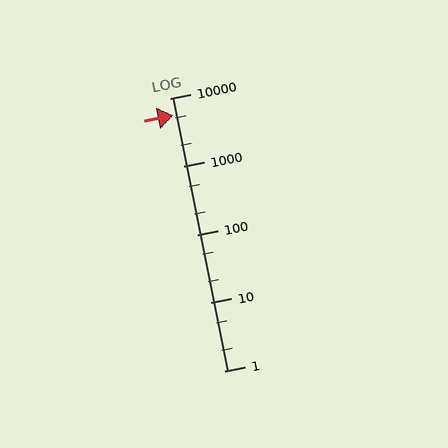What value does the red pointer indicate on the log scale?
The pointer indicates approximately 5600.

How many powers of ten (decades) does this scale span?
The scale spans 4 decades, from 1 to 10000.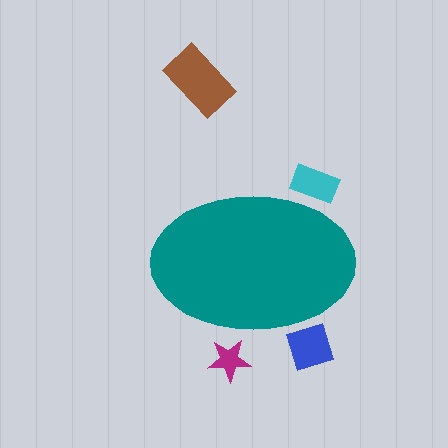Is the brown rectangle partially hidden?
No, the brown rectangle is fully visible.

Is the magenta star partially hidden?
Yes, the magenta star is partially hidden behind the teal ellipse.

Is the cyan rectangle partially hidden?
Yes, the cyan rectangle is partially hidden behind the teal ellipse.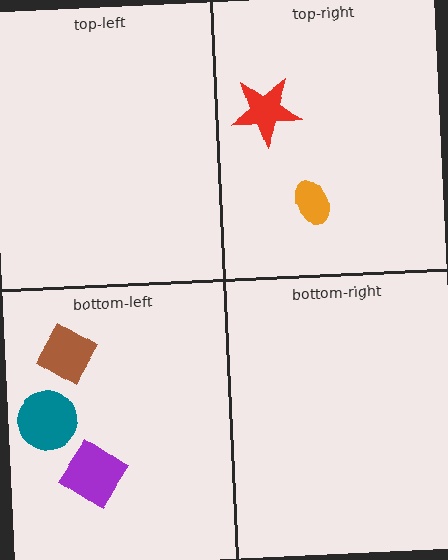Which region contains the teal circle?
The bottom-left region.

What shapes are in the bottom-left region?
The brown diamond, the purple diamond, the teal circle.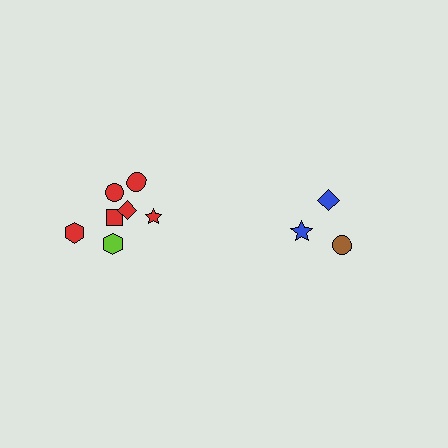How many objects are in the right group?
There are 3 objects.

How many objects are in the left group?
There are 7 objects.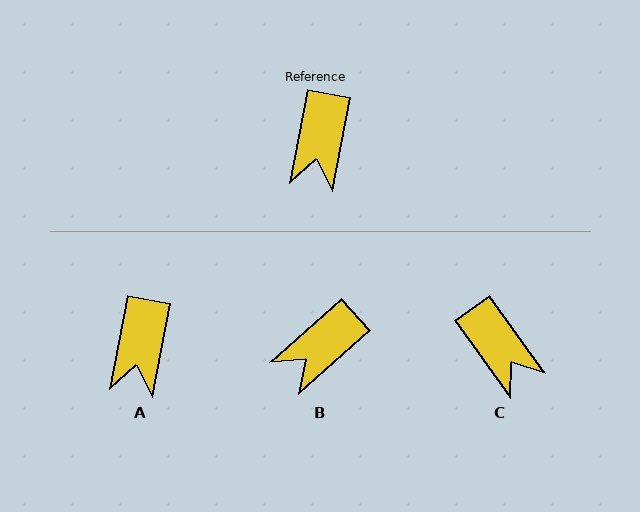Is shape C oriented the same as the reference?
No, it is off by about 46 degrees.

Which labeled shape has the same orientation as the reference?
A.